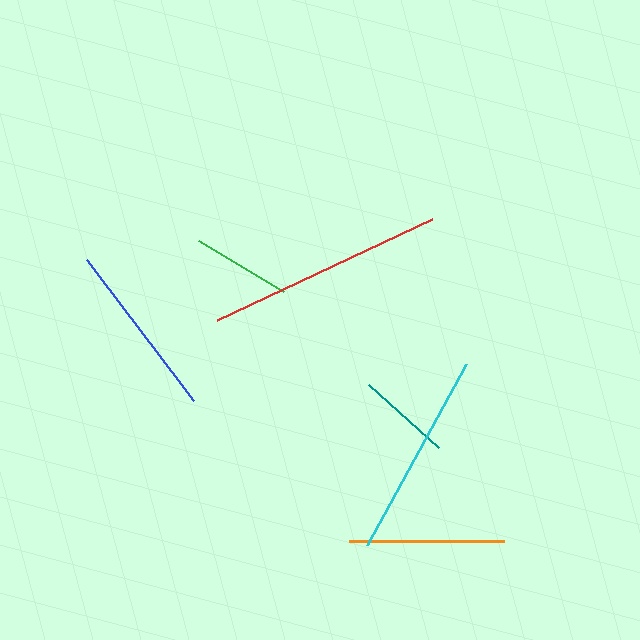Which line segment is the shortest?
The teal line is the shortest at approximately 94 pixels.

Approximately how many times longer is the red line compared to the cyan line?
The red line is approximately 1.2 times the length of the cyan line.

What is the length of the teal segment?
The teal segment is approximately 94 pixels long.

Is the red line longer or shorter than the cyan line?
The red line is longer than the cyan line.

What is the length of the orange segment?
The orange segment is approximately 155 pixels long.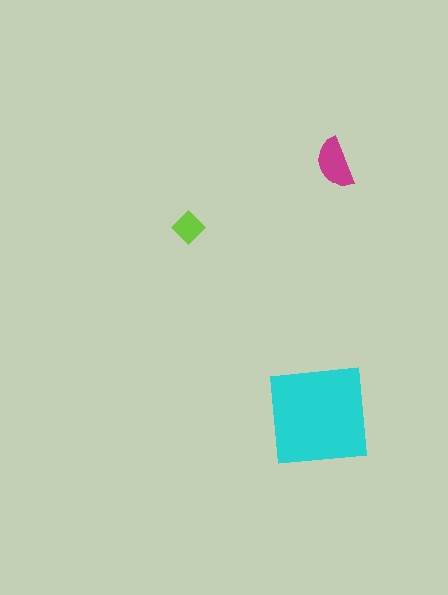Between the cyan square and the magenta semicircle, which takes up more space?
The cyan square.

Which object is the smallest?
The lime diamond.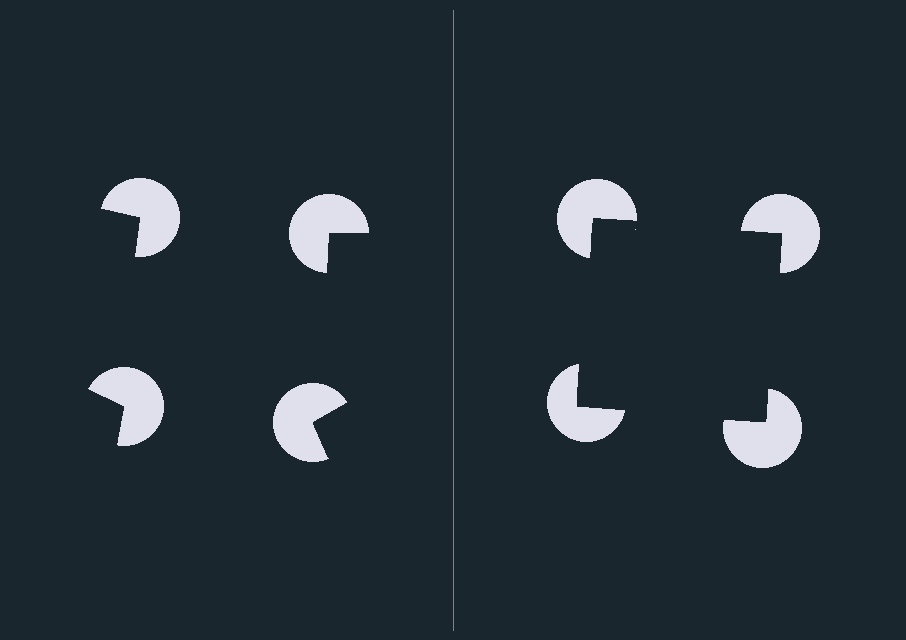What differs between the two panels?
The pac-man discs are positioned identically on both sides; only the wedge orientations differ. On the right they align to a square; on the left they are misaligned.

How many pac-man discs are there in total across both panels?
8 — 4 on each side.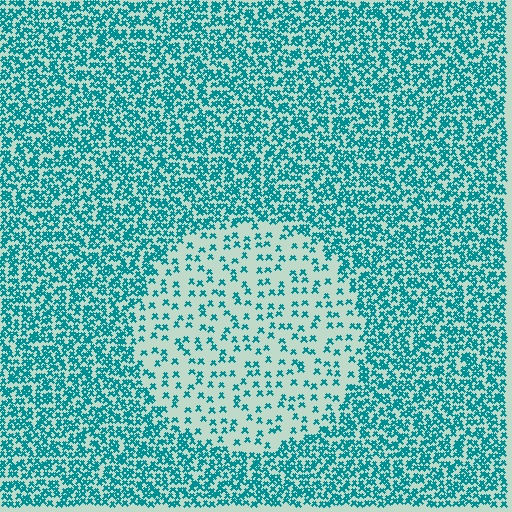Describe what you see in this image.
The image contains small teal elements arranged at two different densities. A circle-shaped region is visible where the elements are less densely packed than the surrounding area.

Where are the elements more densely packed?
The elements are more densely packed outside the circle boundary.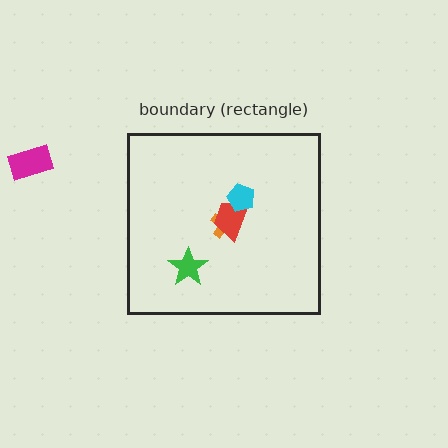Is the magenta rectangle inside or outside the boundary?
Outside.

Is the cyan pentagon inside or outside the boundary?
Inside.